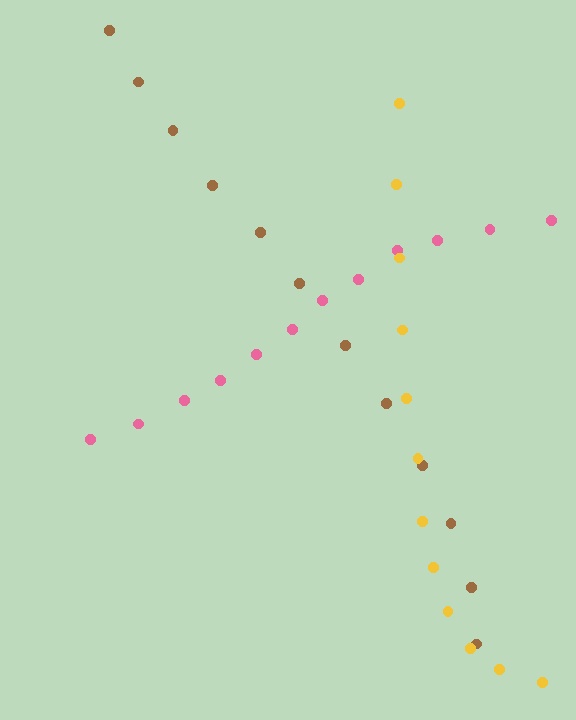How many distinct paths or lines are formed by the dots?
There are 3 distinct paths.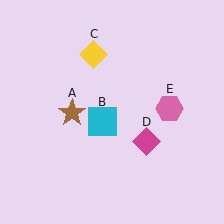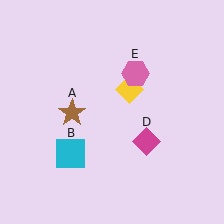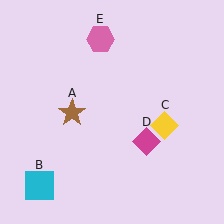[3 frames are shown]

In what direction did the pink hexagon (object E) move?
The pink hexagon (object E) moved up and to the left.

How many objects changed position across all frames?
3 objects changed position: cyan square (object B), yellow diamond (object C), pink hexagon (object E).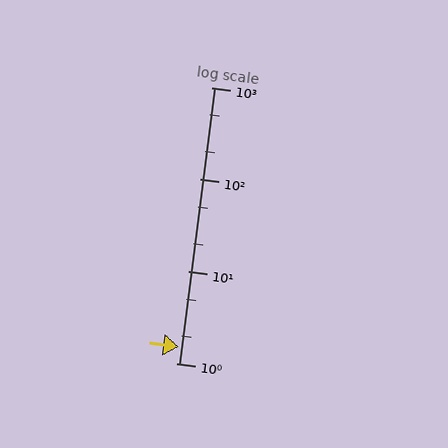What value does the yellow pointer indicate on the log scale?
The pointer indicates approximately 1.5.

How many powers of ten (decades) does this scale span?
The scale spans 3 decades, from 1 to 1000.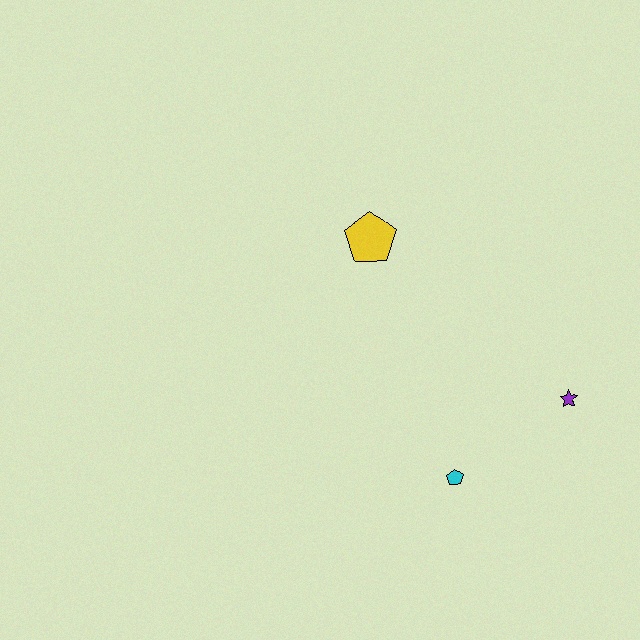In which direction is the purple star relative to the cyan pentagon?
The purple star is to the right of the cyan pentagon.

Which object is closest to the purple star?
The cyan pentagon is closest to the purple star.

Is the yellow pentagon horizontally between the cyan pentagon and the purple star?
No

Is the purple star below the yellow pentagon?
Yes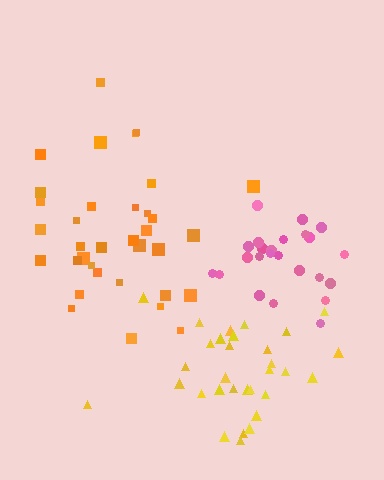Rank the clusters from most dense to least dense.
pink, yellow, orange.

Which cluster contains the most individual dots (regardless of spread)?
Orange (35).